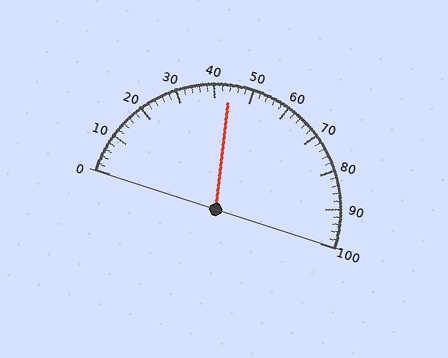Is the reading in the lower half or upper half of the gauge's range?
The reading is in the lower half of the range (0 to 100).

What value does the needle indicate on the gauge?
The needle indicates approximately 44.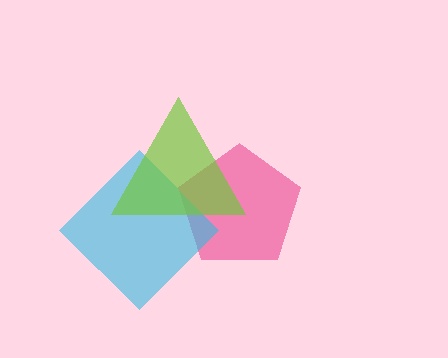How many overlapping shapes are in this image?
There are 3 overlapping shapes in the image.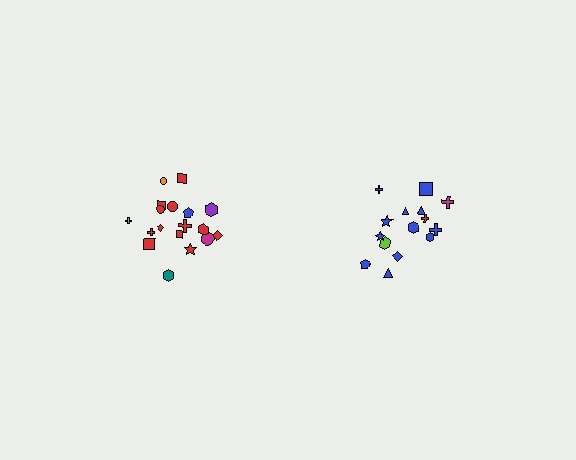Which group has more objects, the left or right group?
The left group.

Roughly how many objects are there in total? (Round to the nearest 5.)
Roughly 35 objects in total.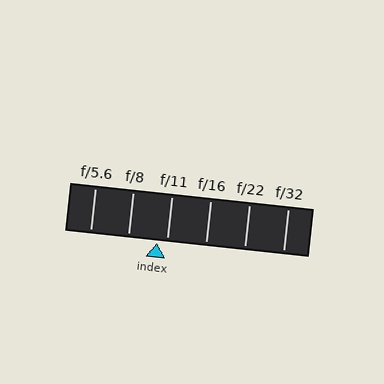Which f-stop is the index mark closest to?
The index mark is closest to f/11.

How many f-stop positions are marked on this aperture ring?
There are 6 f-stop positions marked.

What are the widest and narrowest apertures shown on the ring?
The widest aperture shown is f/5.6 and the narrowest is f/32.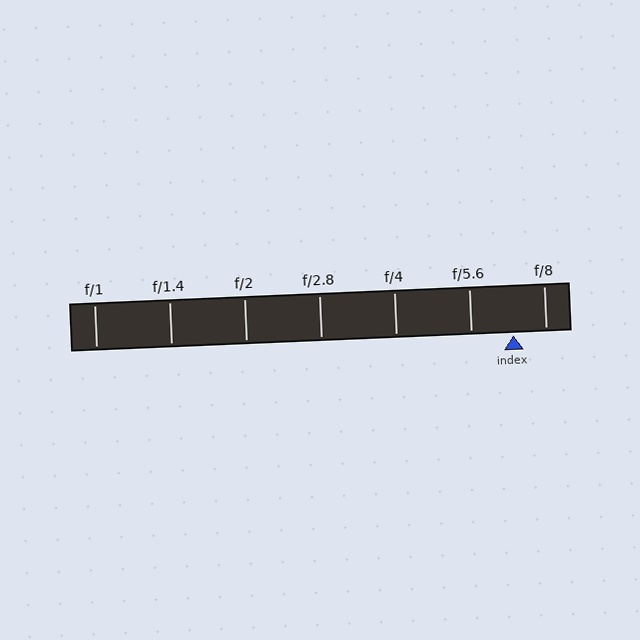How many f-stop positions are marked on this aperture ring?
There are 7 f-stop positions marked.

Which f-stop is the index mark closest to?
The index mark is closest to f/8.